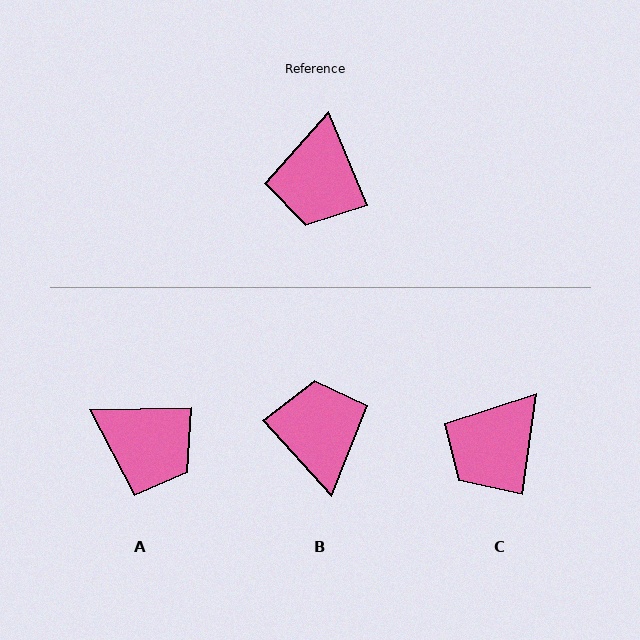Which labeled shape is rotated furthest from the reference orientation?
B, about 160 degrees away.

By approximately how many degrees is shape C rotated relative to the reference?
Approximately 30 degrees clockwise.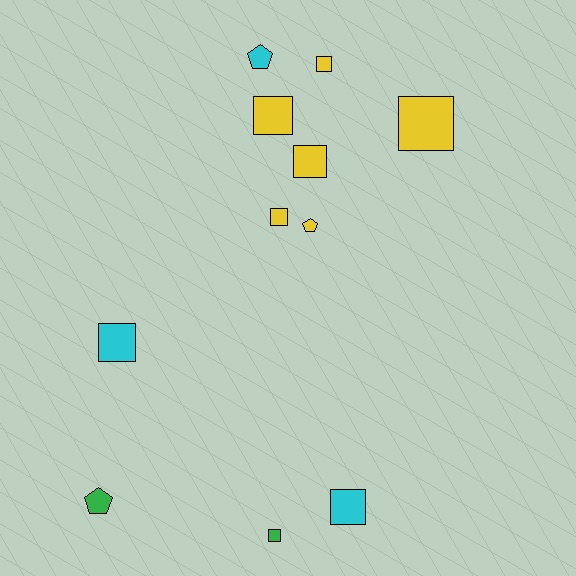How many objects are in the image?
There are 11 objects.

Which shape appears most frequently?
Square, with 8 objects.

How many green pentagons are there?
There is 1 green pentagon.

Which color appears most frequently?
Yellow, with 6 objects.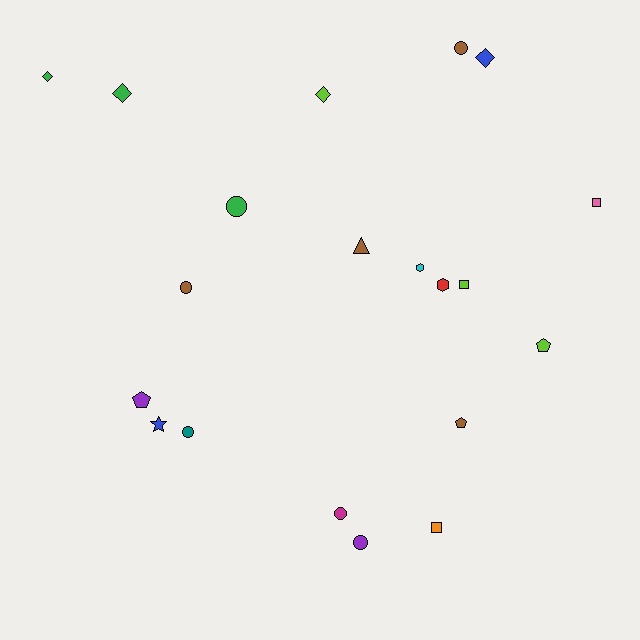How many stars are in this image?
There is 1 star.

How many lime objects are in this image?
There are 3 lime objects.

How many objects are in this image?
There are 20 objects.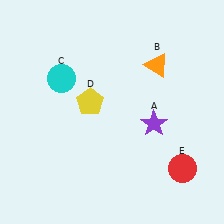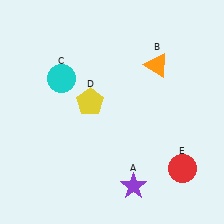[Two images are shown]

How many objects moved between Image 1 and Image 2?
1 object moved between the two images.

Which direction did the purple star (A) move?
The purple star (A) moved down.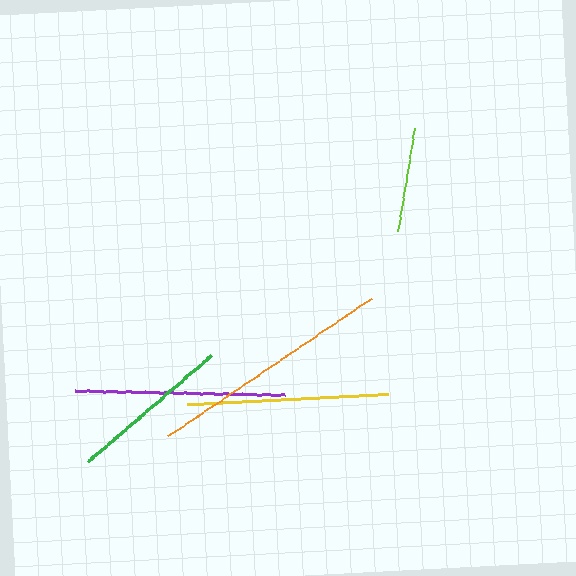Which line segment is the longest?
The orange line is the longest at approximately 245 pixels.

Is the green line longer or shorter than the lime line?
The green line is longer than the lime line.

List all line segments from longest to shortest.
From longest to shortest: orange, purple, yellow, green, lime.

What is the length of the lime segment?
The lime segment is approximately 105 pixels long.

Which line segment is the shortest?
The lime line is the shortest at approximately 105 pixels.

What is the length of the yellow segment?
The yellow segment is approximately 201 pixels long.